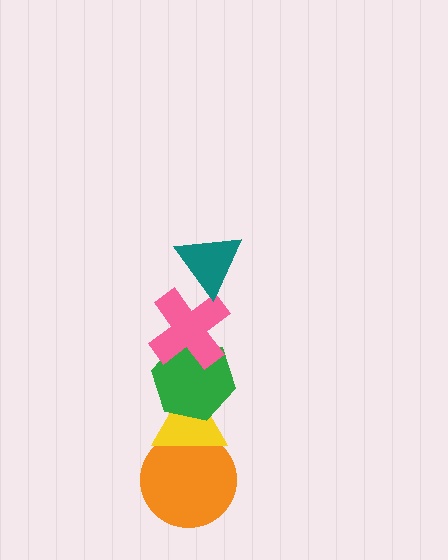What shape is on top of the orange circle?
The yellow triangle is on top of the orange circle.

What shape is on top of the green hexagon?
The pink cross is on top of the green hexagon.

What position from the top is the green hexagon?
The green hexagon is 3rd from the top.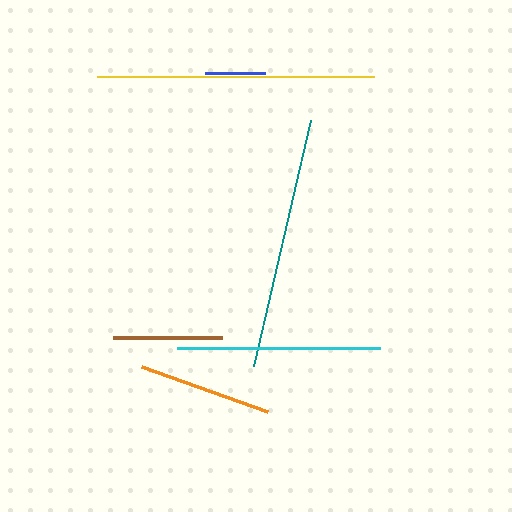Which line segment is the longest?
The yellow line is the longest at approximately 278 pixels.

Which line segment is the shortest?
The blue line is the shortest at approximately 60 pixels.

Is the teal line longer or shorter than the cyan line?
The teal line is longer than the cyan line.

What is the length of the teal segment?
The teal segment is approximately 253 pixels long.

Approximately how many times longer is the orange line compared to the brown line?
The orange line is approximately 1.2 times the length of the brown line.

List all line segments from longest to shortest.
From longest to shortest: yellow, teal, cyan, orange, brown, blue.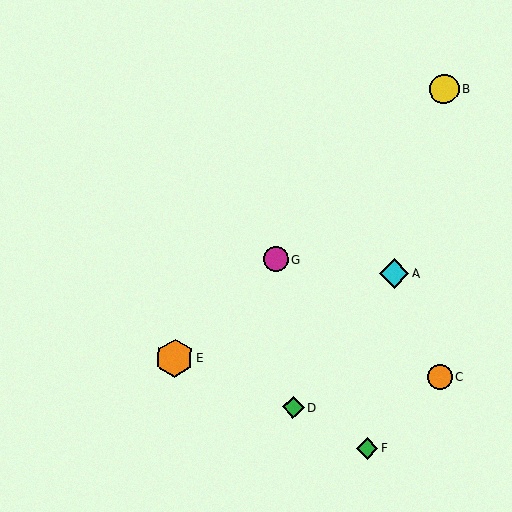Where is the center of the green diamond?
The center of the green diamond is at (367, 448).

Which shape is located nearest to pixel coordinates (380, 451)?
The green diamond (labeled F) at (367, 448) is nearest to that location.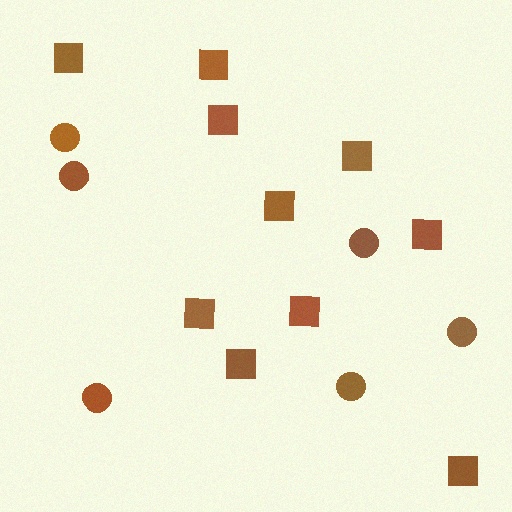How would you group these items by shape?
There are 2 groups: one group of squares (10) and one group of circles (6).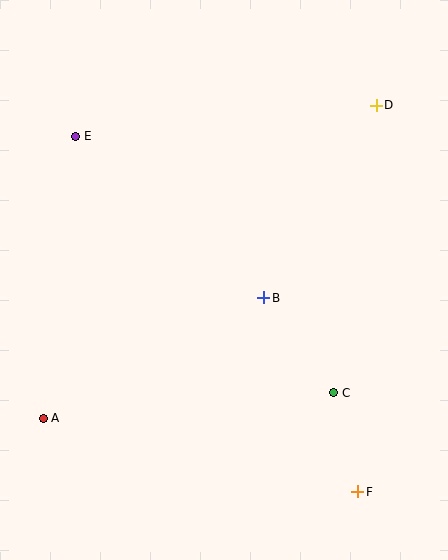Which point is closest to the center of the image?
Point B at (264, 298) is closest to the center.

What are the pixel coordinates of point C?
Point C is at (334, 393).